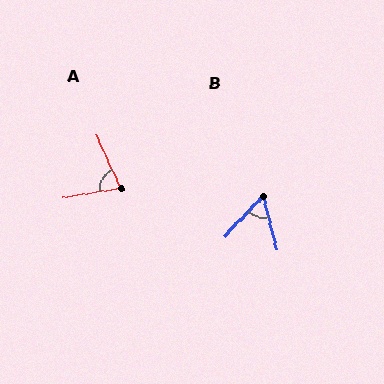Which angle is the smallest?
B, at approximately 58 degrees.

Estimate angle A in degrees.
Approximately 75 degrees.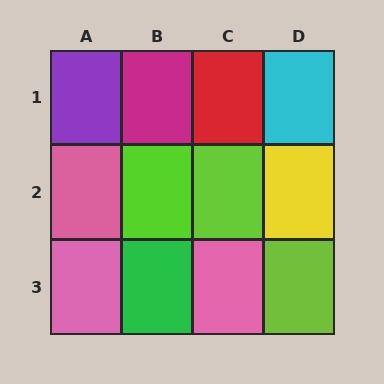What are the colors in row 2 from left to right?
Pink, lime, lime, yellow.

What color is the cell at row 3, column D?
Lime.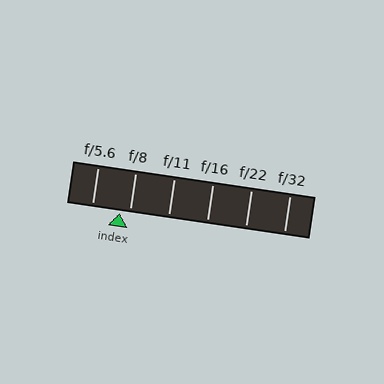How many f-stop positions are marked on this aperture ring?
There are 6 f-stop positions marked.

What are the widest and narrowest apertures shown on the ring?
The widest aperture shown is f/5.6 and the narrowest is f/32.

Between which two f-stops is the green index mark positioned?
The index mark is between f/5.6 and f/8.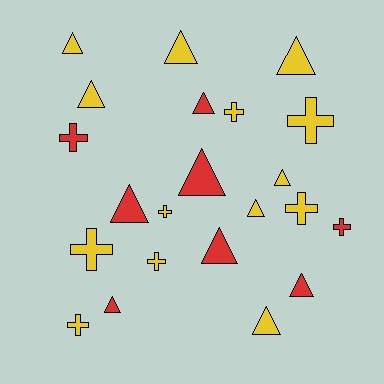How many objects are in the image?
There are 22 objects.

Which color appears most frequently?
Yellow, with 14 objects.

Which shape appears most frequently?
Triangle, with 13 objects.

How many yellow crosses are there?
There are 7 yellow crosses.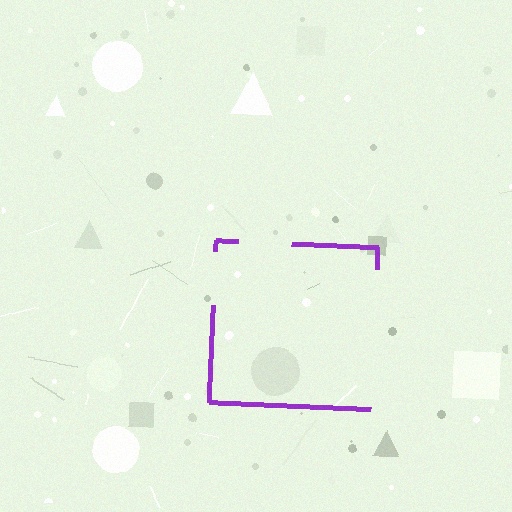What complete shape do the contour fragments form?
The contour fragments form a square.